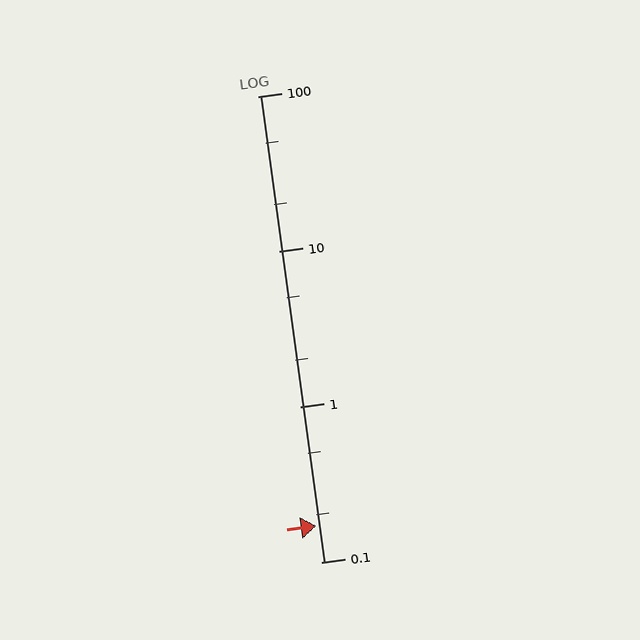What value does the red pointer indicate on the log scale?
The pointer indicates approximately 0.17.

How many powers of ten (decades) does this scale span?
The scale spans 3 decades, from 0.1 to 100.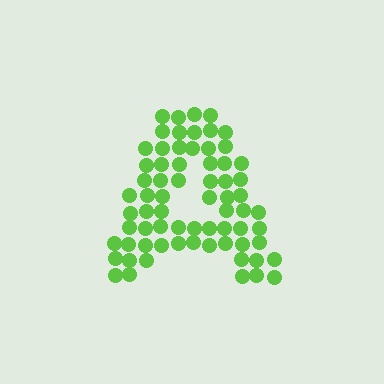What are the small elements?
The small elements are circles.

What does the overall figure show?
The overall figure shows the letter A.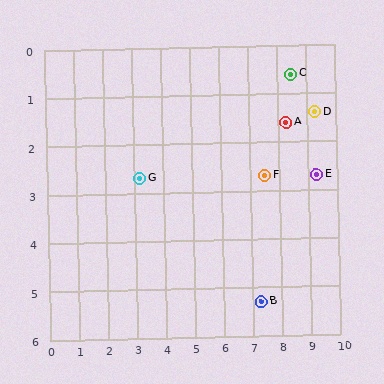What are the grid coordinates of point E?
Point E is at approximately (9.3, 2.7).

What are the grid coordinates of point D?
Point D is at approximately (9.3, 1.4).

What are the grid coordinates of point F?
Point F is at approximately (7.5, 2.7).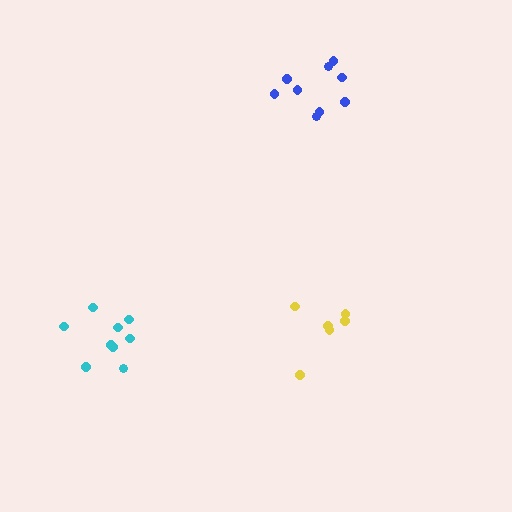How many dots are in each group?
Group 1: 9 dots, Group 2: 9 dots, Group 3: 6 dots (24 total).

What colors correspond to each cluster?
The clusters are colored: cyan, blue, yellow.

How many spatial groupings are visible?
There are 3 spatial groupings.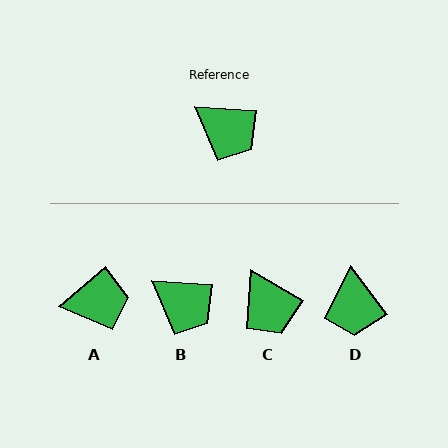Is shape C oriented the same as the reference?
No, it is off by about 27 degrees.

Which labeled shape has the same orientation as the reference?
B.